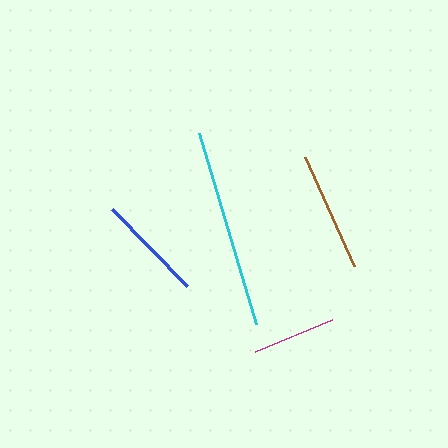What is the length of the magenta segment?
The magenta segment is approximately 83 pixels long.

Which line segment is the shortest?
The magenta line is the shortest at approximately 83 pixels.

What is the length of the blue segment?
The blue segment is approximately 108 pixels long.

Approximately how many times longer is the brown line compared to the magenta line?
The brown line is approximately 1.4 times the length of the magenta line.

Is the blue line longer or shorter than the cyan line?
The cyan line is longer than the blue line.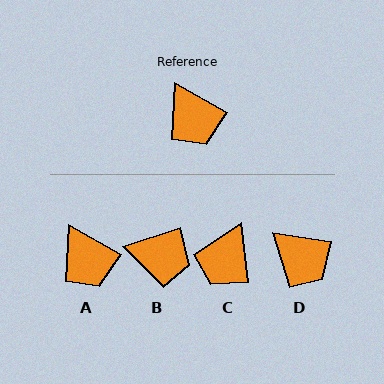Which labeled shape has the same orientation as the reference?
A.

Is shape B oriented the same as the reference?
No, it is off by about 48 degrees.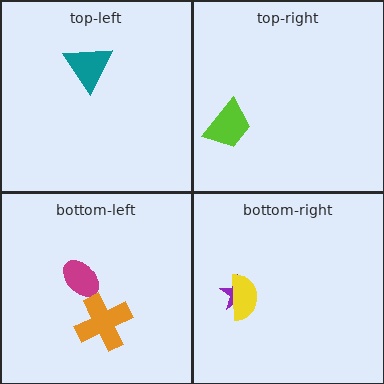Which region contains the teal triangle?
The top-left region.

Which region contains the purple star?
The bottom-right region.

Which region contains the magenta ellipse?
The bottom-left region.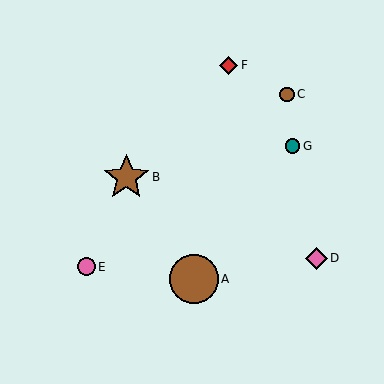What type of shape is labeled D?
Shape D is a pink diamond.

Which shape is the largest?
The brown circle (labeled A) is the largest.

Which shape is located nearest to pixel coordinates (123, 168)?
The brown star (labeled B) at (126, 177) is nearest to that location.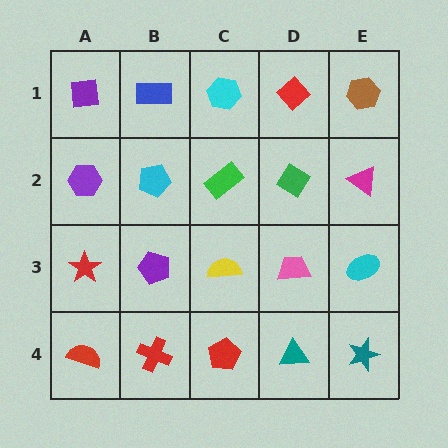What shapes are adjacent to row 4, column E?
A cyan ellipse (row 3, column E), a teal triangle (row 4, column D).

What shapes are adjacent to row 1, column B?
A cyan pentagon (row 2, column B), a purple square (row 1, column A), a cyan hexagon (row 1, column C).